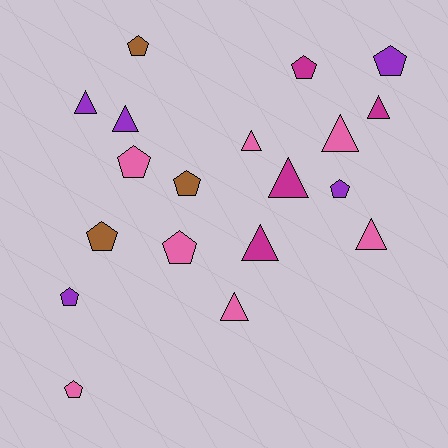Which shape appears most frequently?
Pentagon, with 10 objects.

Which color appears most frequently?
Pink, with 7 objects.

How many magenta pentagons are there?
There is 1 magenta pentagon.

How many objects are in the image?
There are 19 objects.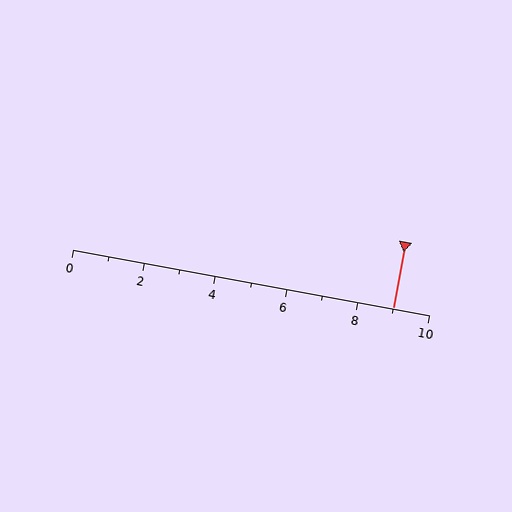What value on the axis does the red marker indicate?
The marker indicates approximately 9.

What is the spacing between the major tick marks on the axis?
The major ticks are spaced 2 apart.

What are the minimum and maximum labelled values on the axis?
The axis runs from 0 to 10.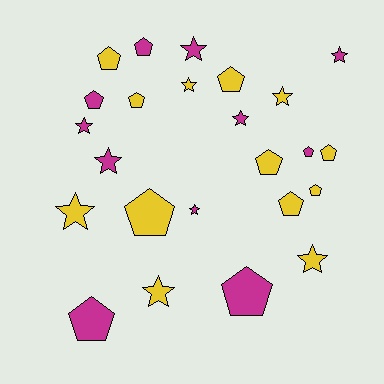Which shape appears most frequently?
Pentagon, with 13 objects.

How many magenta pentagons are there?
There are 5 magenta pentagons.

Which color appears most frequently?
Yellow, with 13 objects.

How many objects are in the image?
There are 24 objects.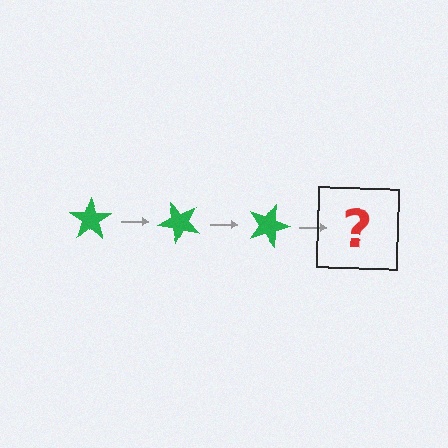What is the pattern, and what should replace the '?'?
The pattern is that the star rotates 45 degrees each step. The '?' should be a green star rotated 135 degrees.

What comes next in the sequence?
The next element should be a green star rotated 135 degrees.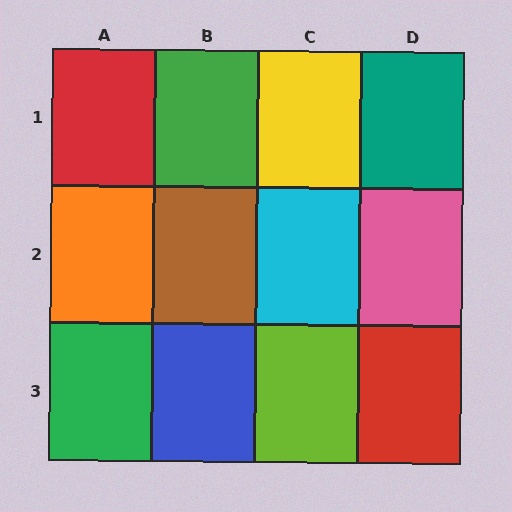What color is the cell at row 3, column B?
Blue.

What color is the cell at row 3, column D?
Red.